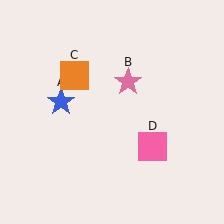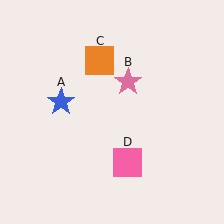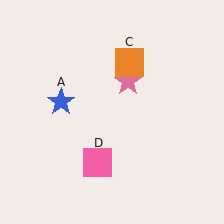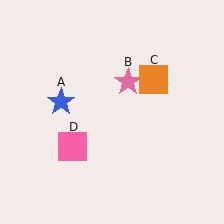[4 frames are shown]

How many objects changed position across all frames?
2 objects changed position: orange square (object C), pink square (object D).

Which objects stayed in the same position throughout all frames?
Blue star (object A) and pink star (object B) remained stationary.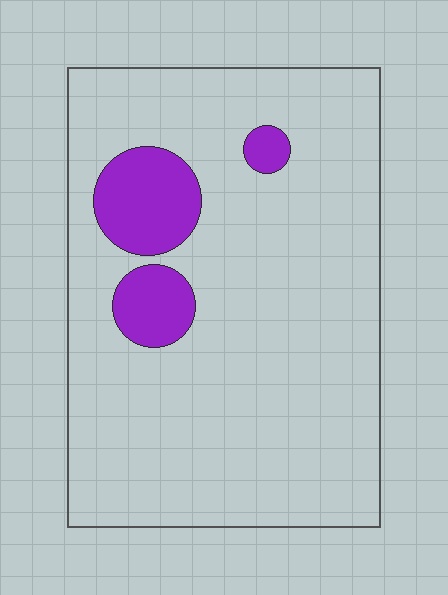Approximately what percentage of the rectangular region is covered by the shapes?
Approximately 10%.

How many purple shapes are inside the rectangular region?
3.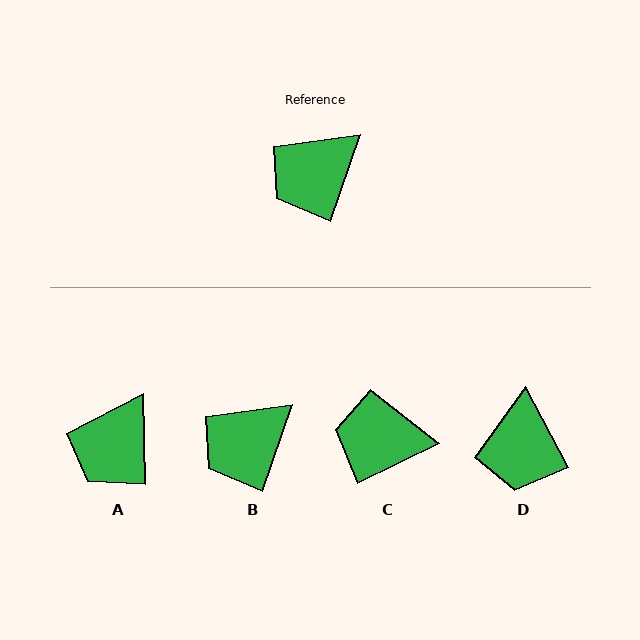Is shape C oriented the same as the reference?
No, it is off by about 45 degrees.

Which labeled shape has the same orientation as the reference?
B.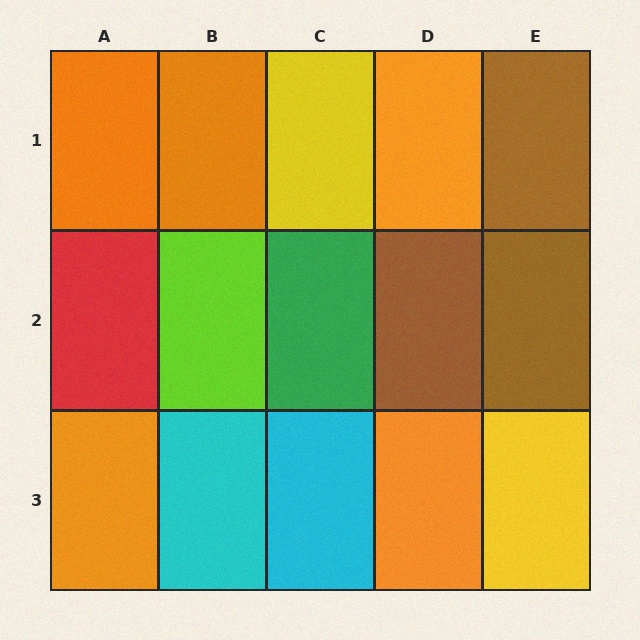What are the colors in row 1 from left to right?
Orange, orange, yellow, orange, brown.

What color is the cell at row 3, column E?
Yellow.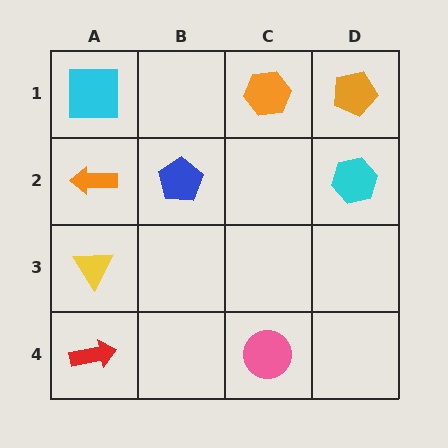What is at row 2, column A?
An orange arrow.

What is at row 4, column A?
A red arrow.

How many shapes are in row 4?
2 shapes.